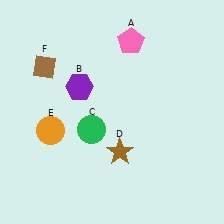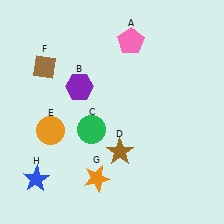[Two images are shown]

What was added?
An orange star (G), a blue star (H) were added in Image 2.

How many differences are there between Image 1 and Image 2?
There are 2 differences between the two images.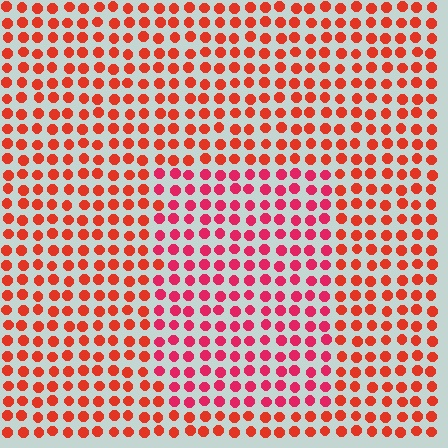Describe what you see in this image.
The image is filled with small red elements in a uniform arrangement. A rectangle-shaped region is visible where the elements are tinted to a slightly different hue, forming a subtle color boundary.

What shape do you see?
I see a rectangle.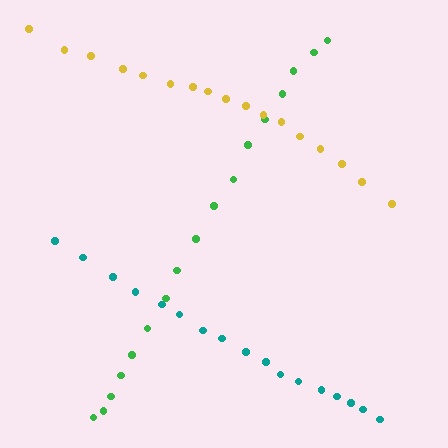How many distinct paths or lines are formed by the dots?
There are 3 distinct paths.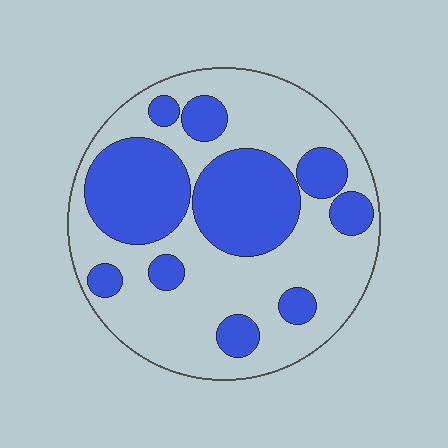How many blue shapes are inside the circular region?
10.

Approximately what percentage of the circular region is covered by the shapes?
Approximately 40%.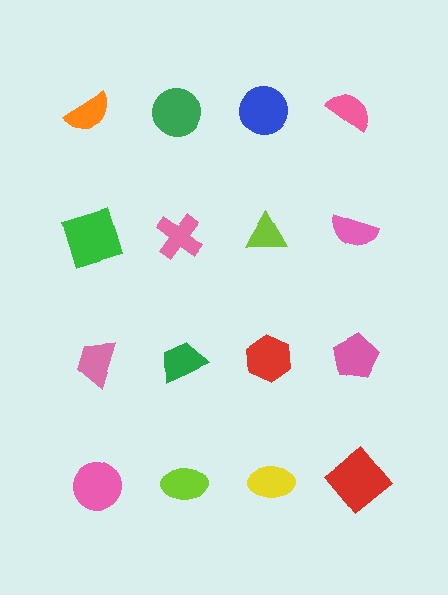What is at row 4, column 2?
A lime ellipse.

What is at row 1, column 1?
An orange semicircle.